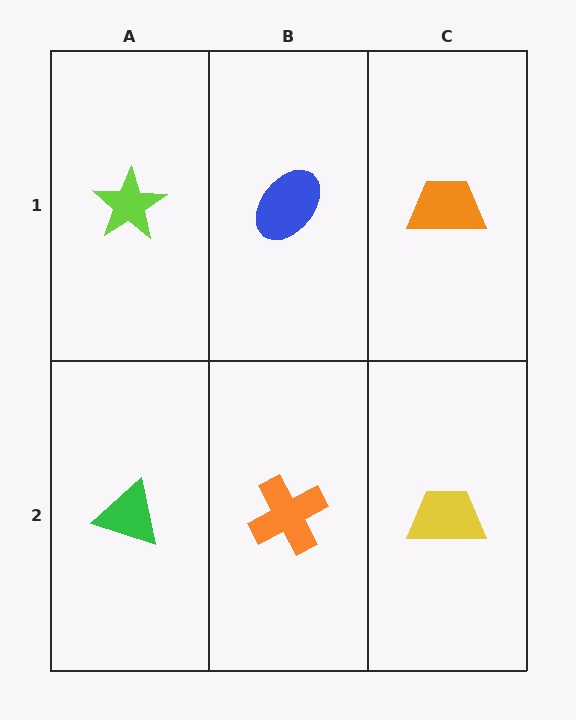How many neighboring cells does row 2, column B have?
3.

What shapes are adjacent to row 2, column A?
A lime star (row 1, column A), an orange cross (row 2, column B).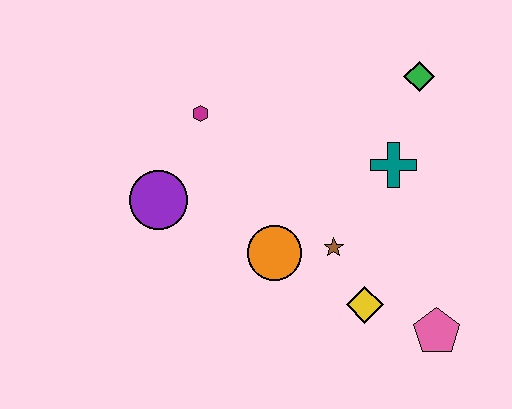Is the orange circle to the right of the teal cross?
No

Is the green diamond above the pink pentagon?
Yes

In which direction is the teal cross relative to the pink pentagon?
The teal cross is above the pink pentagon.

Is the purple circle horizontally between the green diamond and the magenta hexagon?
No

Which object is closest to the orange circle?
The brown star is closest to the orange circle.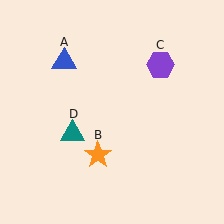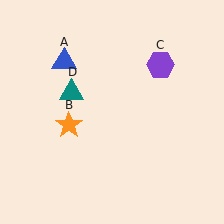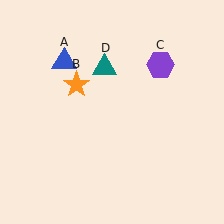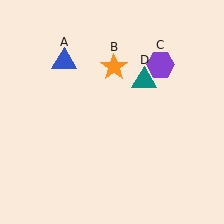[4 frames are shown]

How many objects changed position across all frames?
2 objects changed position: orange star (object B), teal triangle (object D).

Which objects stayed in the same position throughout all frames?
Blue triangle (object A) and purple hexagon (object C) remained stationary.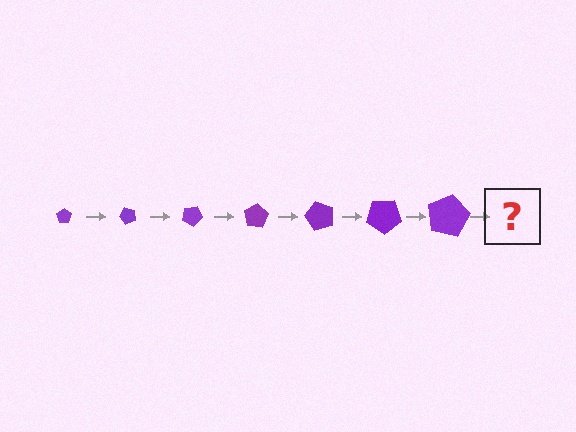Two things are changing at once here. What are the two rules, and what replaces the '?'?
The two rules are that the pentagon grows larger each step and it rotates 50 degrees each step. The '?' should be a pentagon, larger than the previous one and rotated 350 degrees from the start.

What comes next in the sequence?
The next element should be a pentagon, larger than the previous one and rotated 350 degrees from the start.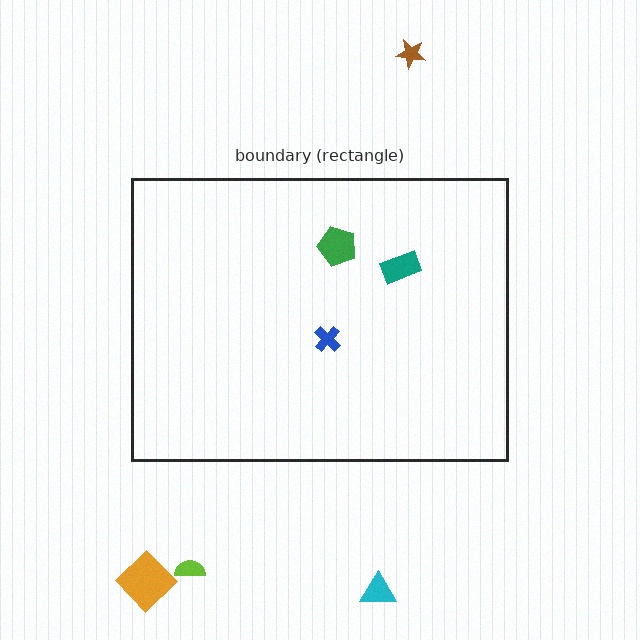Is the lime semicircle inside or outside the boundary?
Outside.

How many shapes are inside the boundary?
3 inside, 4 outside.